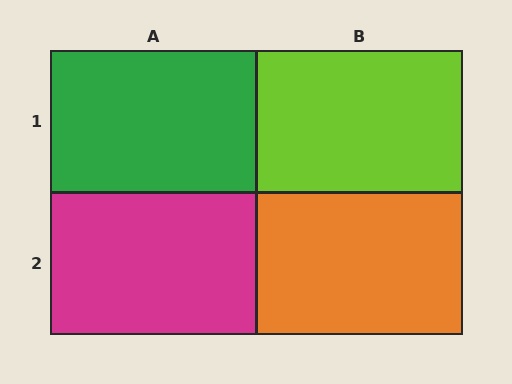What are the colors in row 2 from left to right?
Magenta, orange.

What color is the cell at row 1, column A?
Green.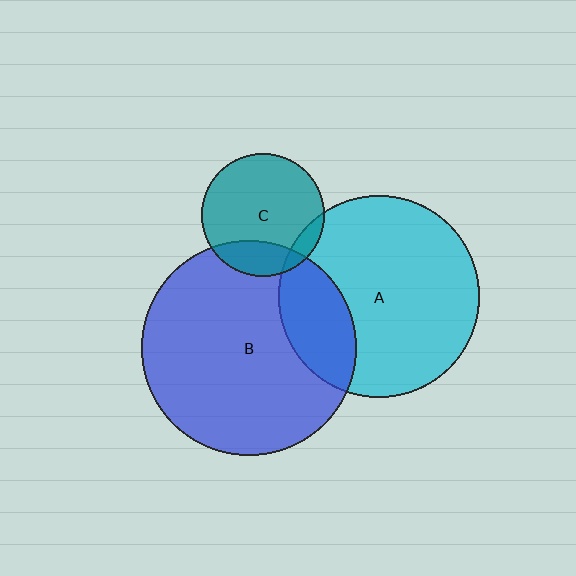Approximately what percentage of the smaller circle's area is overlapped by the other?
Approximately 25%.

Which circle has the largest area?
Circle B (blue).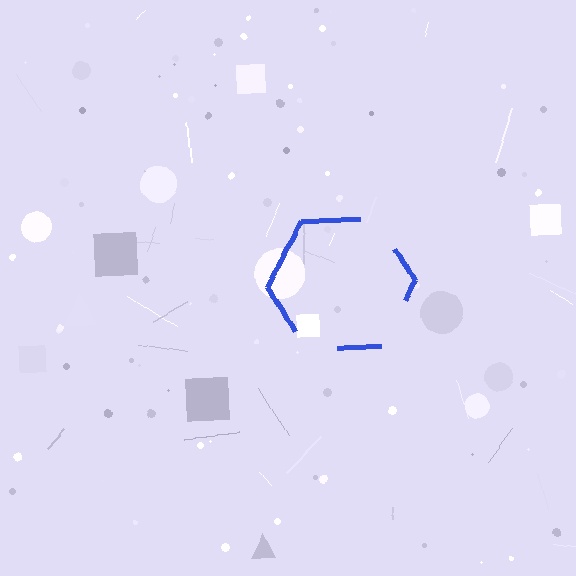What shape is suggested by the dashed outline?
The dashed outline suggests a hexagon.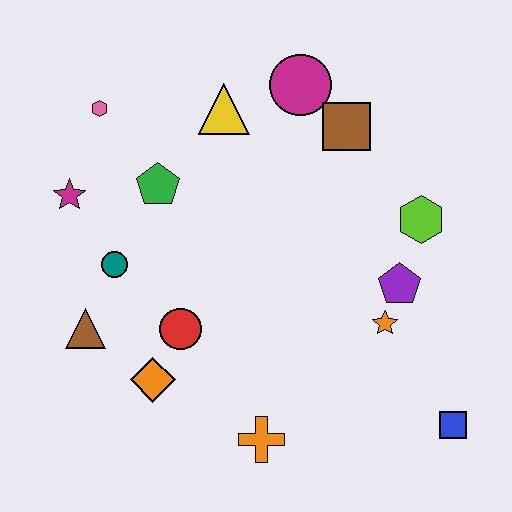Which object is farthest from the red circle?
The blue square is farthest from the red circle.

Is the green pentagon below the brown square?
Yes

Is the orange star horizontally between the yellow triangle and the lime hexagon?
Yes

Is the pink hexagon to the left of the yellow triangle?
Yes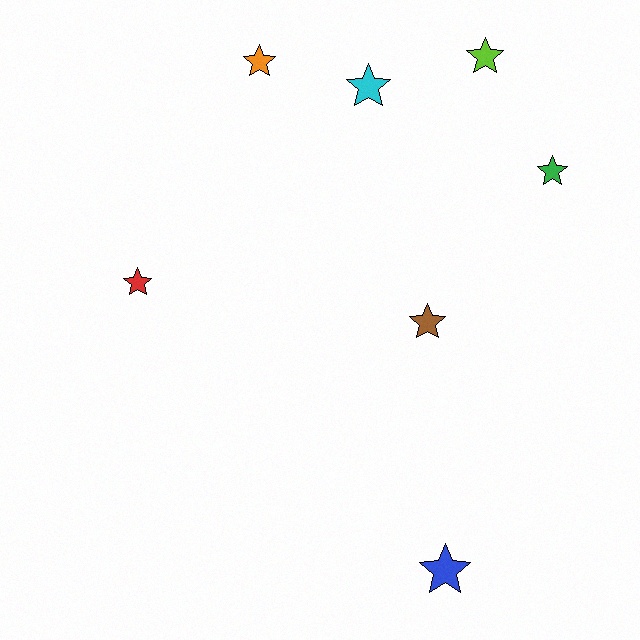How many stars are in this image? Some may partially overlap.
There are 7 stars.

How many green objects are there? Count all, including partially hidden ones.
There is 1 green object.